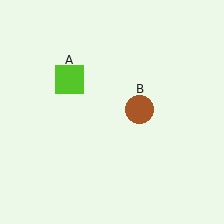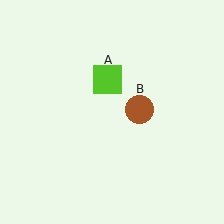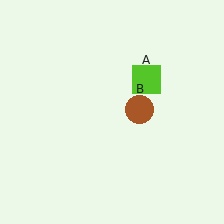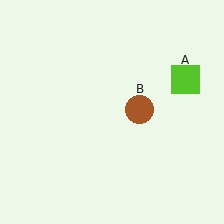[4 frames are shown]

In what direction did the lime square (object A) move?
The lime square (object A) moved right.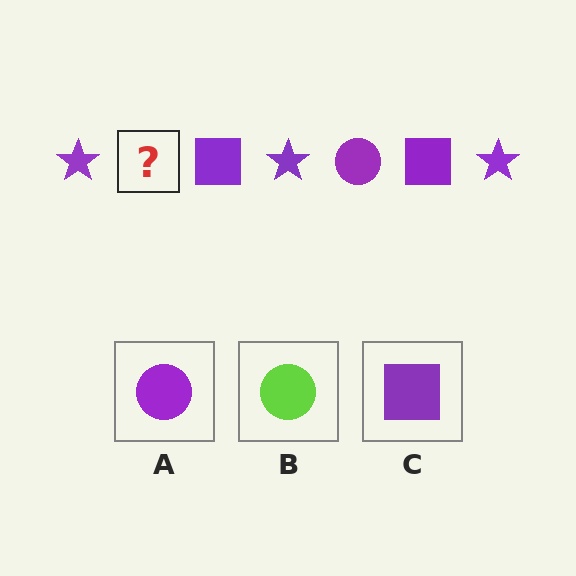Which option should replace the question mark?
Option A.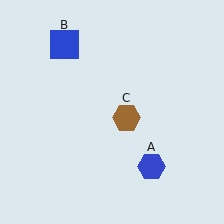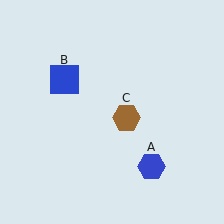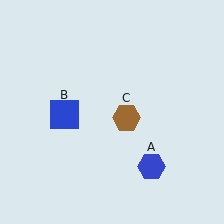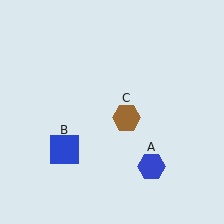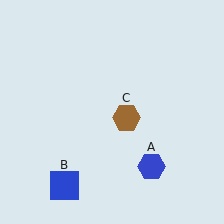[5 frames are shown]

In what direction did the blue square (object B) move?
The blue square (object B) moved down.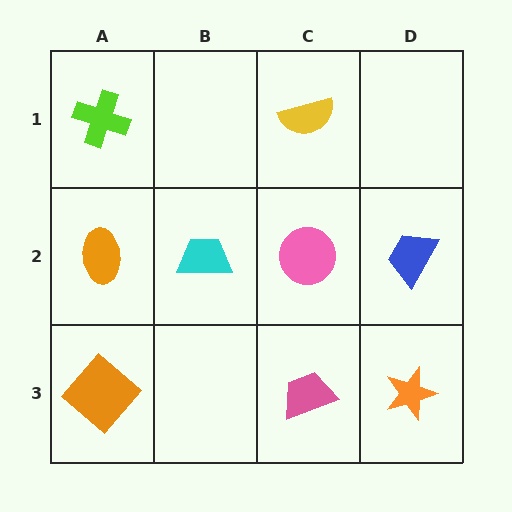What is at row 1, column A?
A lime cross.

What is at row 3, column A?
An orange diamond.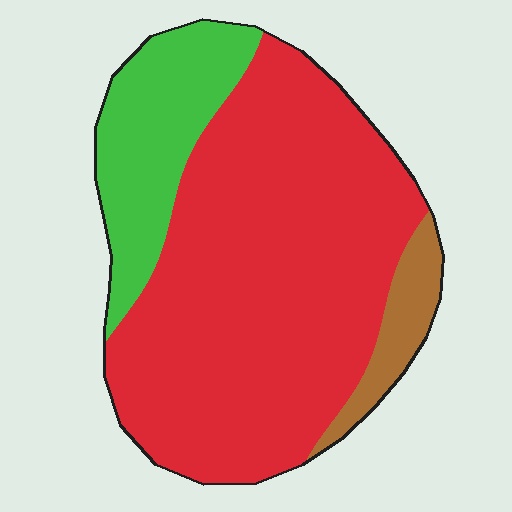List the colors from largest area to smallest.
From largest to smallest: red, green, brown.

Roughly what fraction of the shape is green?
Green takes up about one fifth (1/5) of the shape.